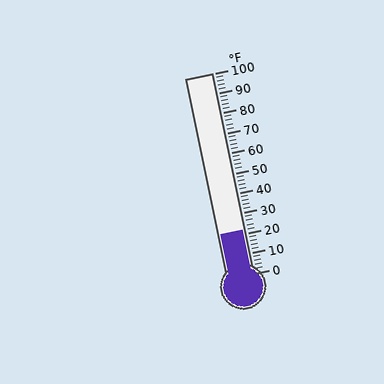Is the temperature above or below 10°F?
The temperature is above 10°F.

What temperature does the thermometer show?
The thermometer shows approximately 22°F.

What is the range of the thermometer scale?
The thermometer scale ranges from 0°F to 100°F.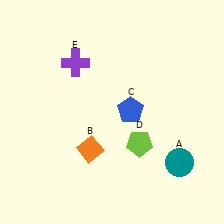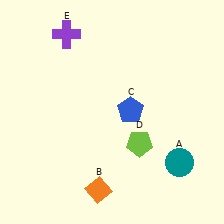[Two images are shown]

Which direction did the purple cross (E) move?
The purple cross (E) moved up.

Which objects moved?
The objects that moved are: the orange diamond (B), the purple cross (E).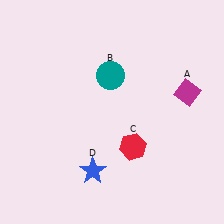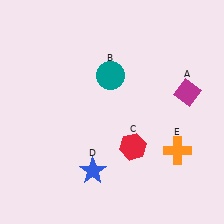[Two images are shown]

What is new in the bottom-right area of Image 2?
An orange cross (E) was added in the bottom-right area of Image 2.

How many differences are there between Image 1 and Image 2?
There is 1 difference between the two images.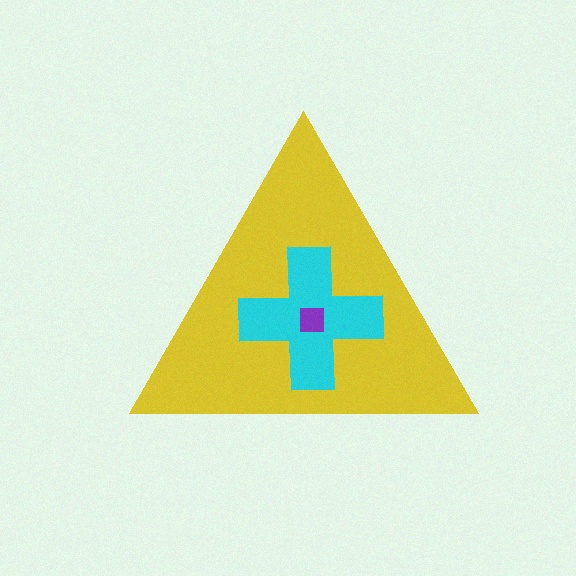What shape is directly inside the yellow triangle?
The cyan cross.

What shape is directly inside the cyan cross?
The purple square.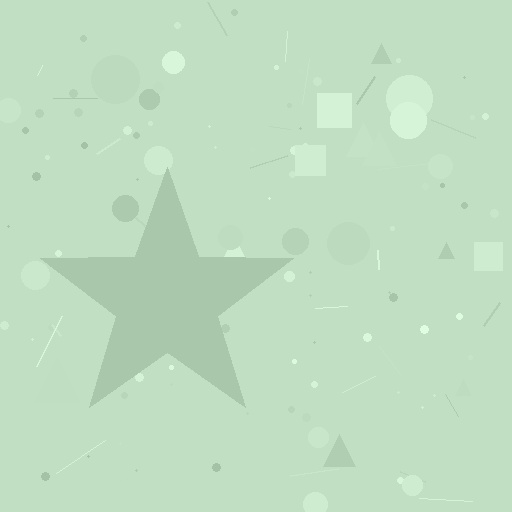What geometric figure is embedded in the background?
A star is embedded in the background.